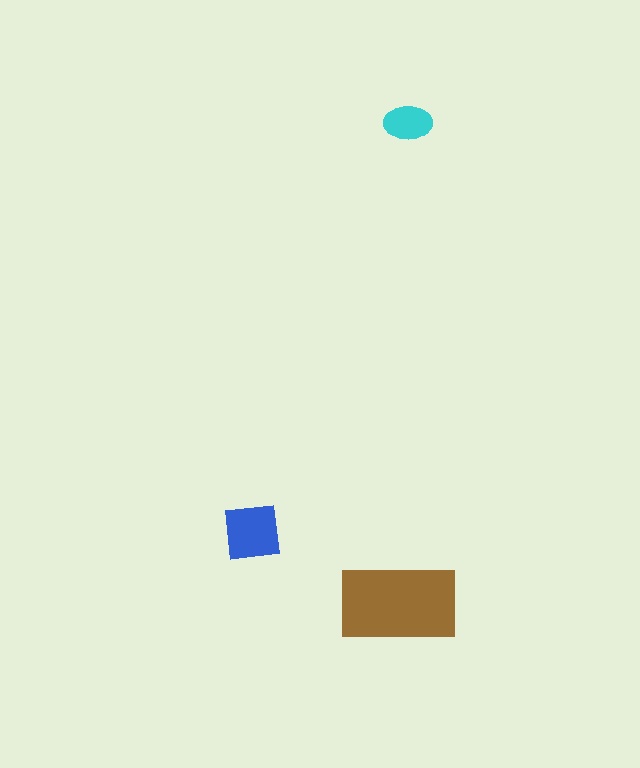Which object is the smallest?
The cyan ellipse.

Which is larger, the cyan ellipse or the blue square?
The blue square.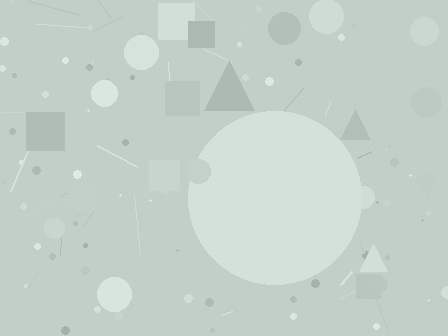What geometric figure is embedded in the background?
A circle is embedded in the background.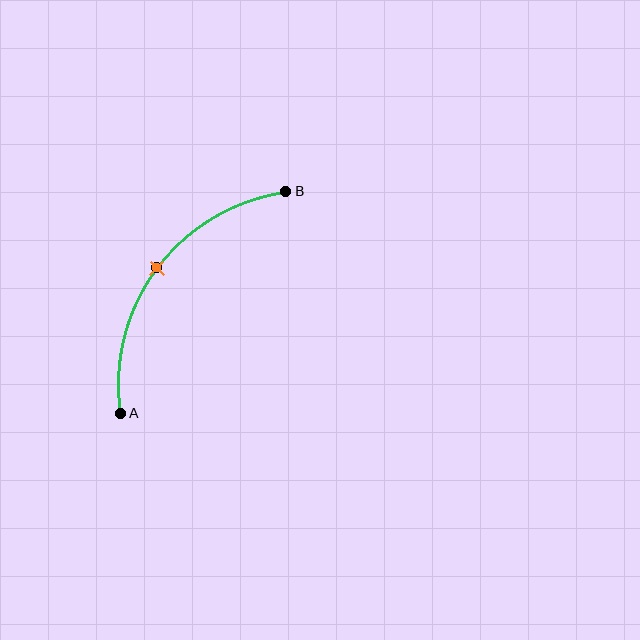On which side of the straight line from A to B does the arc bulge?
The arc bulges above and to the left of the straight line connecting A and B.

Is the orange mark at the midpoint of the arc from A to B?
Yes. The orange mark lies on the arc at equal arc-length from both A and B — it is the arc midpoint.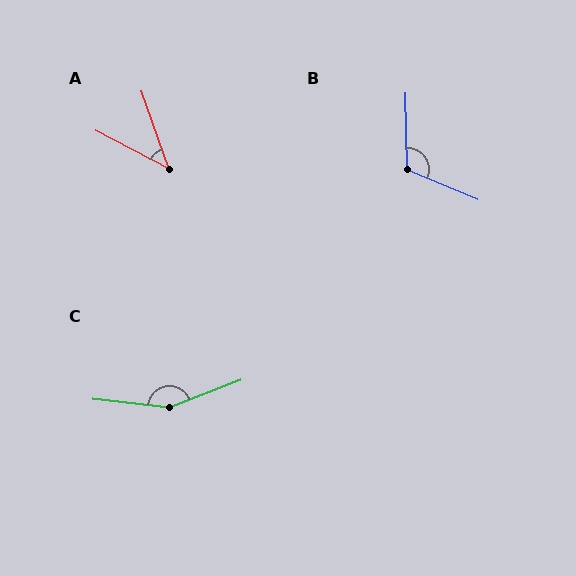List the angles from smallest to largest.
A (43°), B (114°), C (153°).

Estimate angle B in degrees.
Approximately 114 degrees.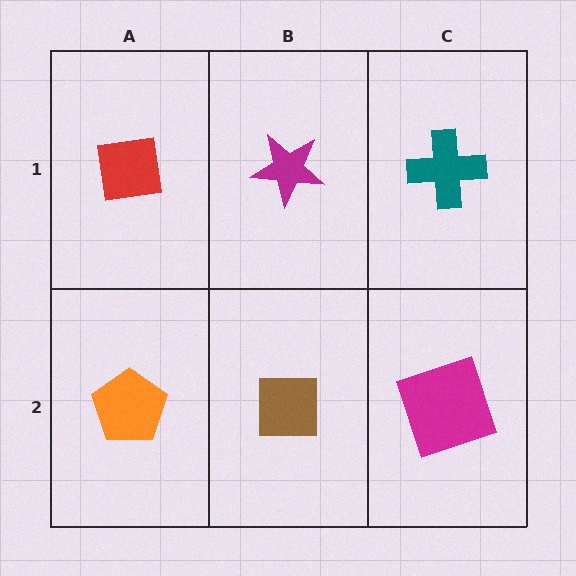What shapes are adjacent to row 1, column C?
A magenta square (row 2, column C), a magenta star (row 1, column B).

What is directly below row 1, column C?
A magenta square.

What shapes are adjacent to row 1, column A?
An orange pentagon (row 2, column A), a magenta star (row 1, column B).